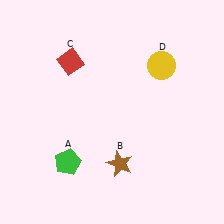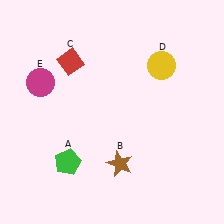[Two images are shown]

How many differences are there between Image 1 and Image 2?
There is 1 difference between the two images.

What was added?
A magenta circle (E) was added in Image 2.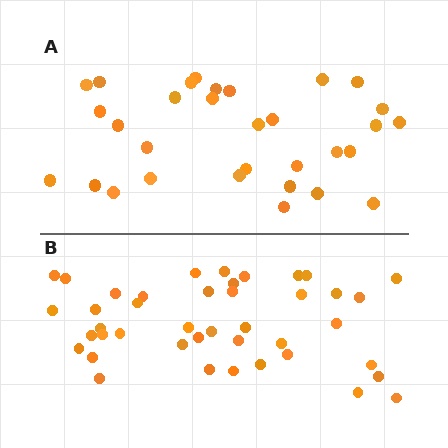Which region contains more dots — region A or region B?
Region B (the bottom region) has more dots.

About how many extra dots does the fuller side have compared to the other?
Region B has roughly 12 or so more dots than region A.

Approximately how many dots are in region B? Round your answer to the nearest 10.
About 40 dots. (The exact count is 42, which rounds to 40.)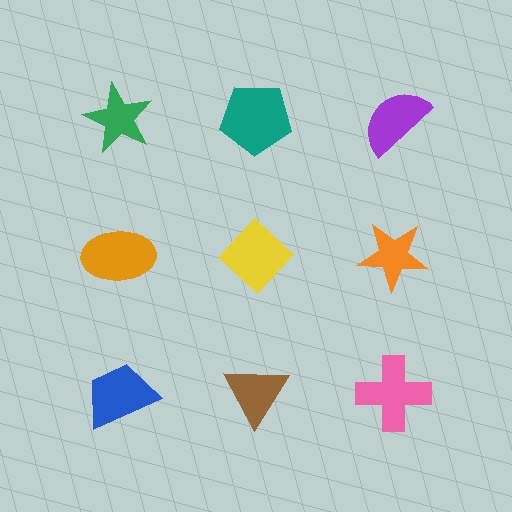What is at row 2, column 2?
A yellow diamond.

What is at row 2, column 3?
An orange star.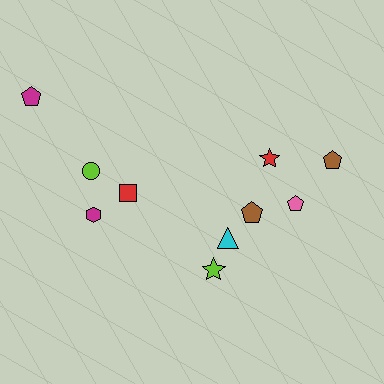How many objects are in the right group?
There are 6 objects.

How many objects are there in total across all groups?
There are 10 objects.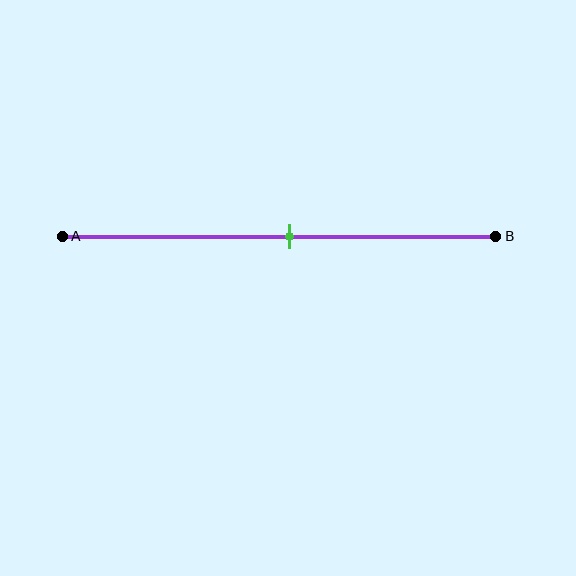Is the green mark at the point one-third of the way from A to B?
No, the mark is at about 50% from A, not at the 33% one-third point.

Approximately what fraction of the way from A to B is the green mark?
The green mark is approximately 50% of the way from A to B.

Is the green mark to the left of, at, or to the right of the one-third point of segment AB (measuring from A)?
The green mark is to the right of the one-third point of segment AB.